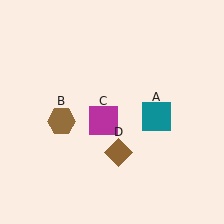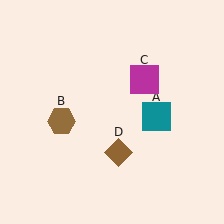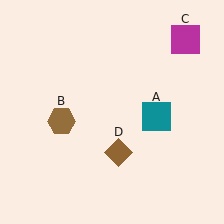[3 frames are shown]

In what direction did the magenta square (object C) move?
The magenta square (object C) moved up and to the right.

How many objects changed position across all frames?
1 object changed position: magenta square (object C).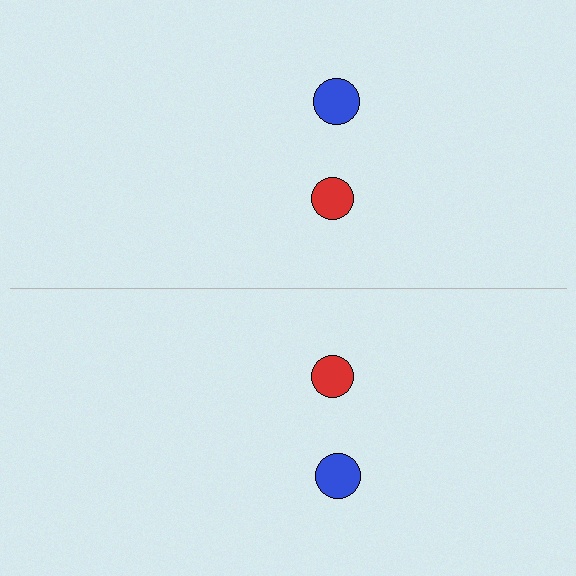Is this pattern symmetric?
Yes, this pattern has bilateral (reflection) symmetry.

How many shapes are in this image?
There are 4 shapes in this image.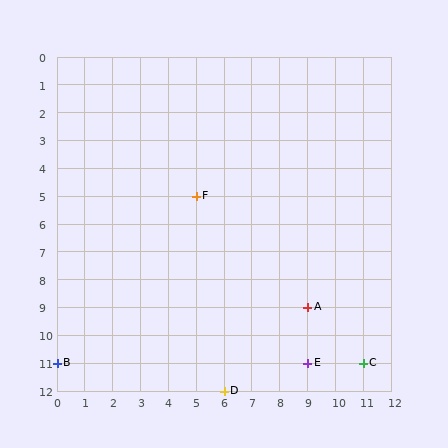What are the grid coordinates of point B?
Point B is at grid coordinates (0, 11).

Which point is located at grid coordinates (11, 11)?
Point C is at (11, 11).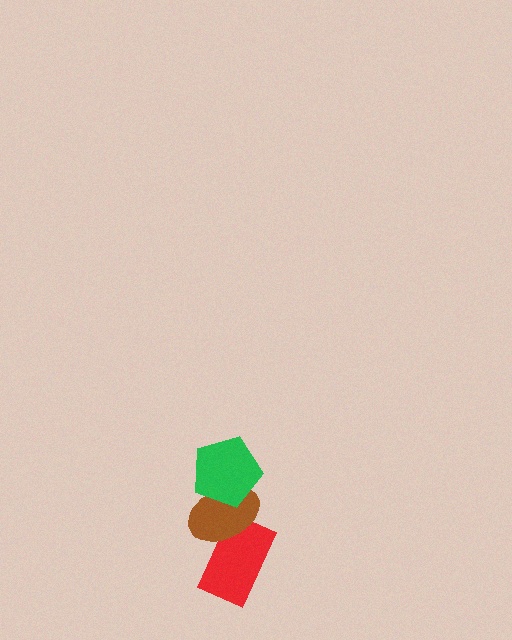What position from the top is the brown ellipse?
The brown ellipse is 2nd from the top.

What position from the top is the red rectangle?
The red rectangle is 3rd from the top.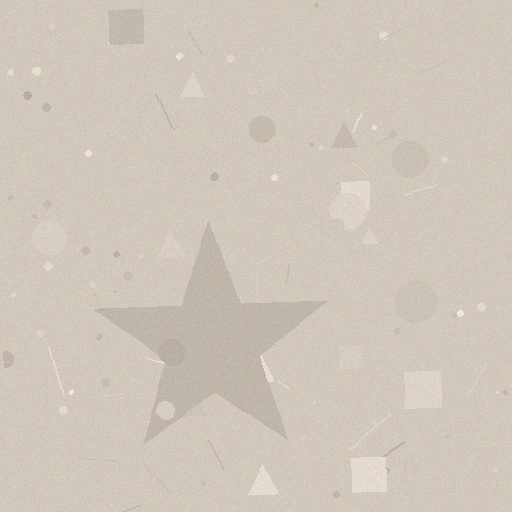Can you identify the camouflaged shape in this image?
The camouflaged shape is a star.